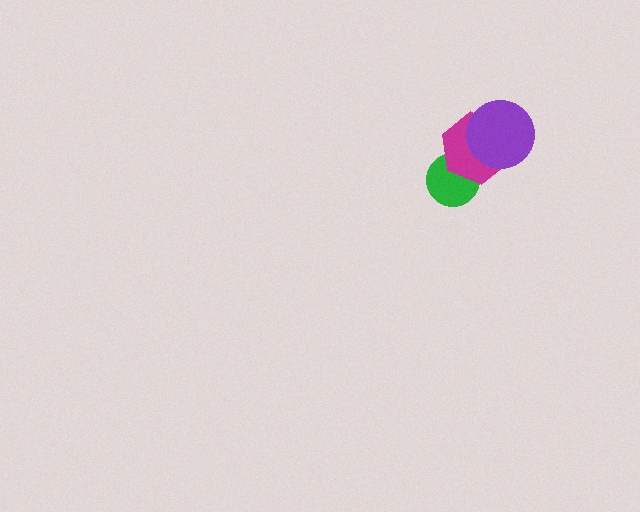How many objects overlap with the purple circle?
1 object overlaps with the purple circle.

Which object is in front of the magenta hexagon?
The purple circle is in front of the magenta hexagon.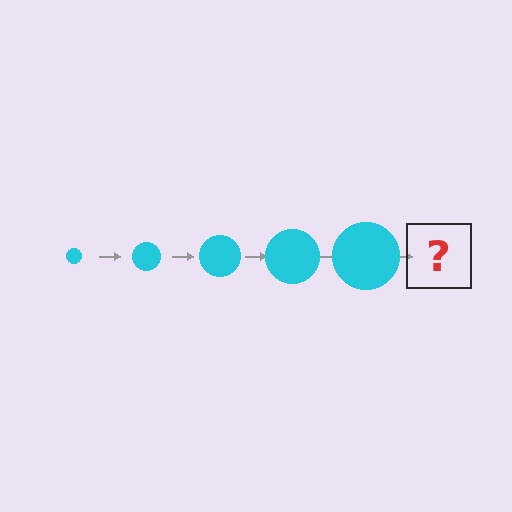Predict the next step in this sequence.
The next step is a cyan circle, larger than the previous one.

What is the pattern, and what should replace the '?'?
The pattern is that the circle gets progressively larger each step. The '?' should be a cyan circle, larger than the previous one.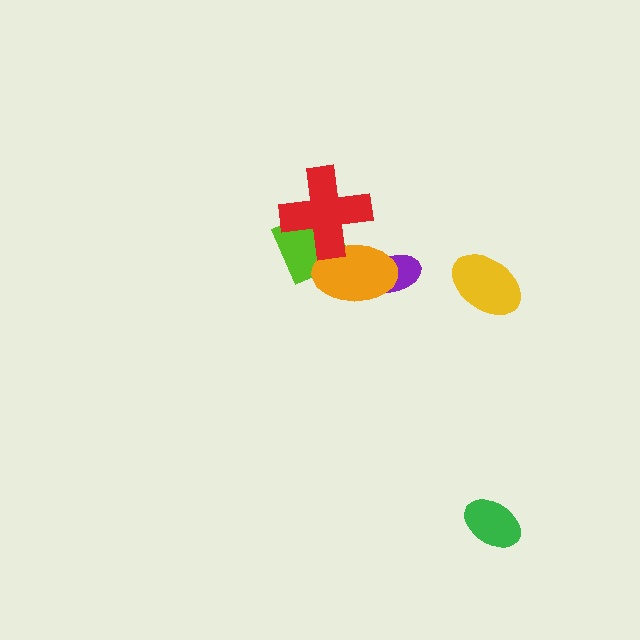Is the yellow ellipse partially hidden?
No, no other shape covers it.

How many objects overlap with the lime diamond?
2 objects overlap with the lime diamond.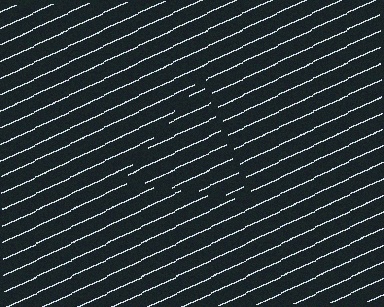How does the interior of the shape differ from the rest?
The interior of the shape contains the same grating, shifted by half a period — the contour is defined by the phase discontinuity where line-ends from the inner and outer gratings abut.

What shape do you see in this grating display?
An illusory triangle. The interior of the shape contains the same grating, shifted by half a period — the contour is defined by the phase discontinuity where line-ends from the inner and outer gratings abut.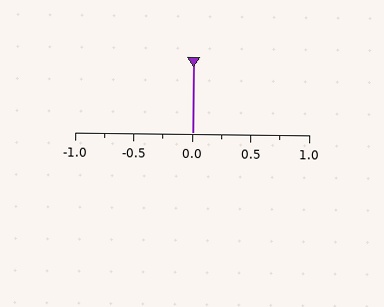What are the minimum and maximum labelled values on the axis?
The axis runs from -1.0 to 1.0.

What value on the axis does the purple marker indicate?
The marker indicates approximately 0.